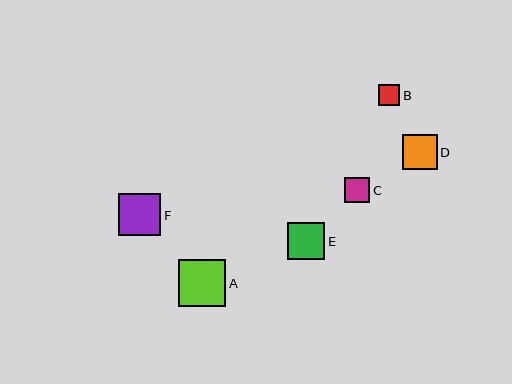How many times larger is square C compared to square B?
Square C is approximately 1.2 times the size of square B.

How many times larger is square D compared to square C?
Square D is approximately 1.4 times the size of square C.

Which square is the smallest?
Square B is the smallest with a size of approximately 21 pixels.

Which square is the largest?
Square A is the largest with a size of approximately 47 pixels.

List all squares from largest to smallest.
From largest to smallest: A, F, E, D, C, B.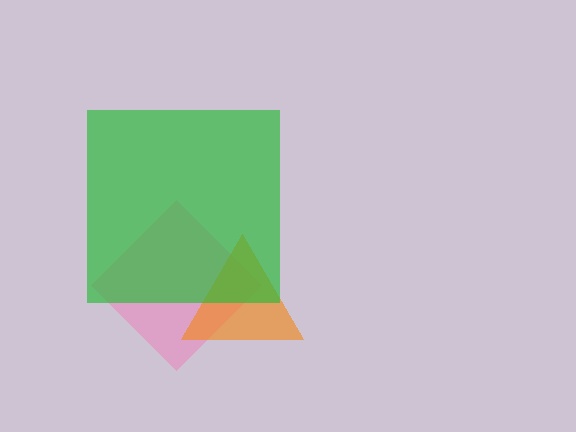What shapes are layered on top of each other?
The layered shapes are: a pink diamond, an orange triangle, a green square.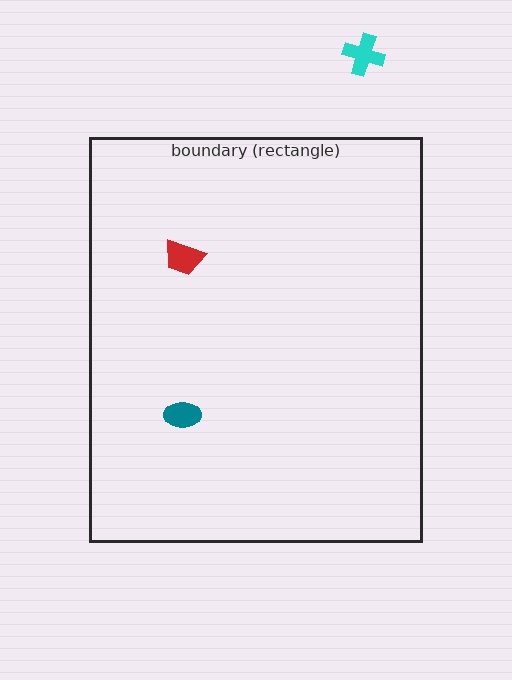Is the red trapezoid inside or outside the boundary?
Inside.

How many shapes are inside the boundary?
2 inside, 1 outside.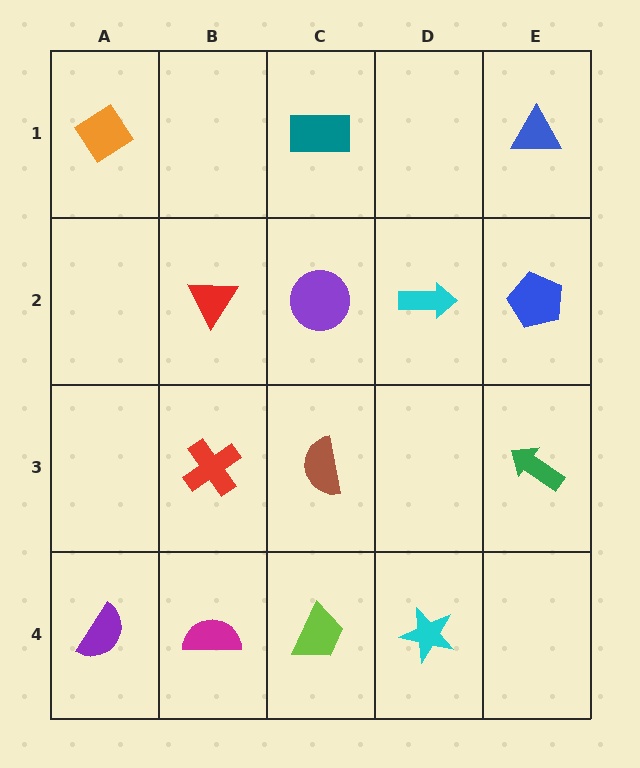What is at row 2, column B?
A red triangle.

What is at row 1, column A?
An orange diamond.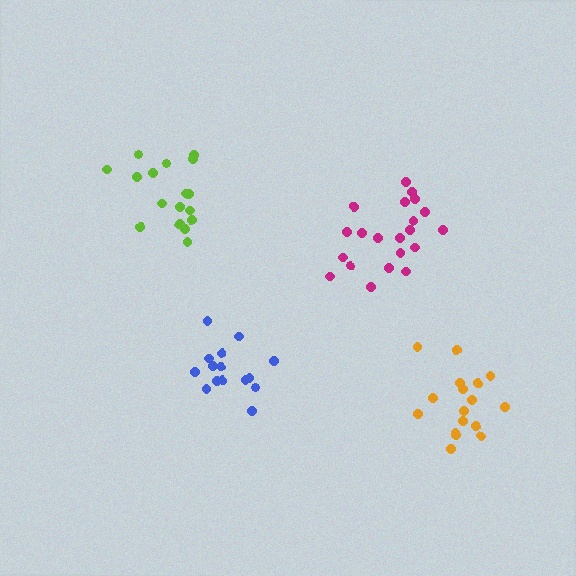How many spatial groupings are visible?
There are 4 spatial groupings.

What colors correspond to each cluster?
The clusters are colored: lime, magenta, blue, orange.